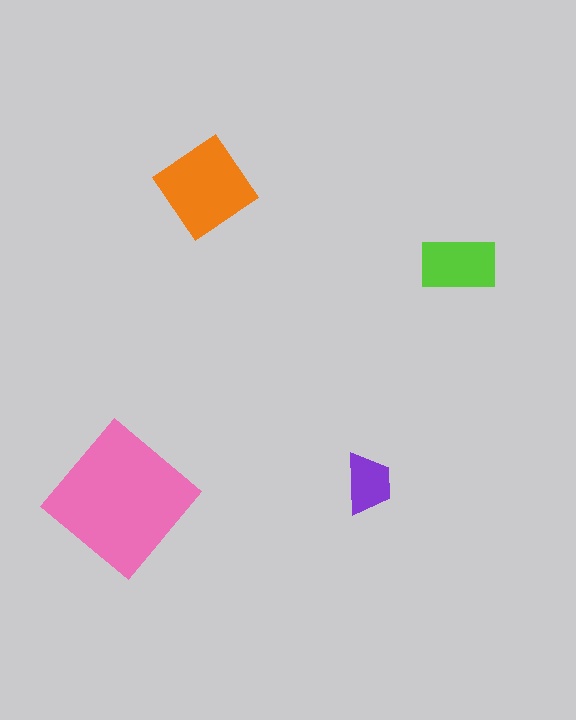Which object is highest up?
The orange diamond is topmost.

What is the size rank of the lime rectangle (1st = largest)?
3rd.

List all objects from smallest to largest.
The purple trapezoid, the lime rectangle, the orange diamond, the pink diamond.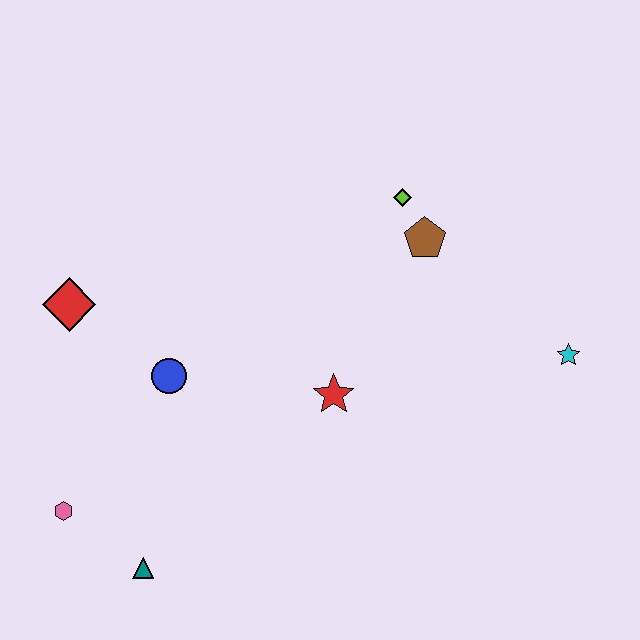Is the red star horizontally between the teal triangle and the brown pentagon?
Yes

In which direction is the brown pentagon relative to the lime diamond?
The brown pentagon is below the lime diamond.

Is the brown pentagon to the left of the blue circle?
No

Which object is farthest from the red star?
The pink hexagon is farthest from the red star.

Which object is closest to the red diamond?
The blue circle is closest to the red diamond.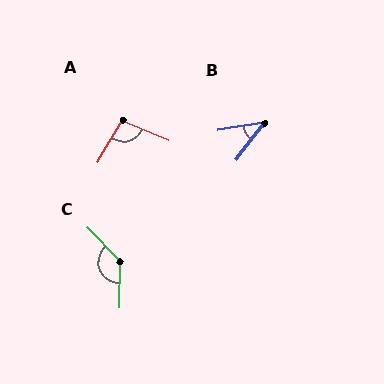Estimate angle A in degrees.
Approximately 98 degrees.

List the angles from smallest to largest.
B (43°), A (98°), C (135°).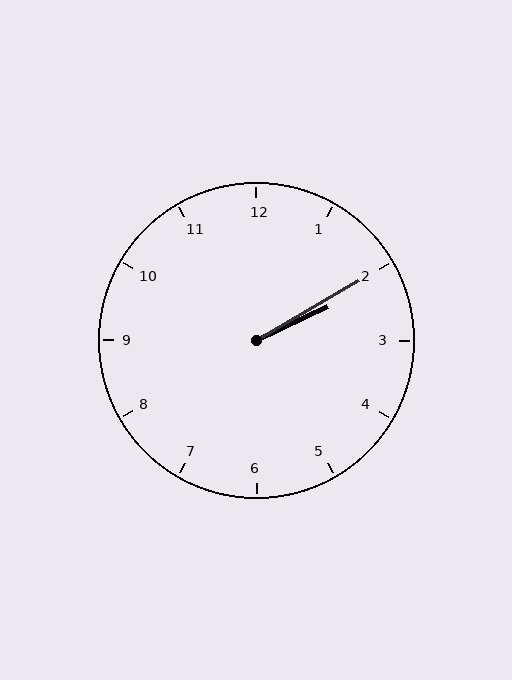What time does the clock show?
2:10.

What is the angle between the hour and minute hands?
Approximately 5 degrees.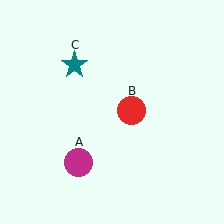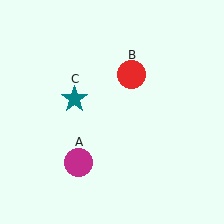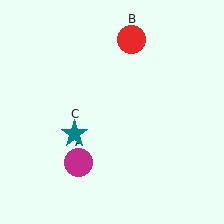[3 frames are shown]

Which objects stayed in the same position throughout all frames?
Magenta circle (object A) remained stationary.